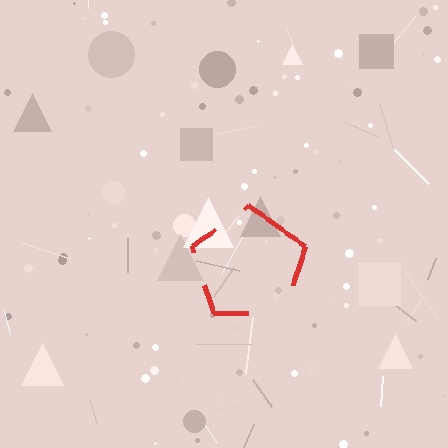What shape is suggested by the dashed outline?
The dashed outline suggests a pentagon.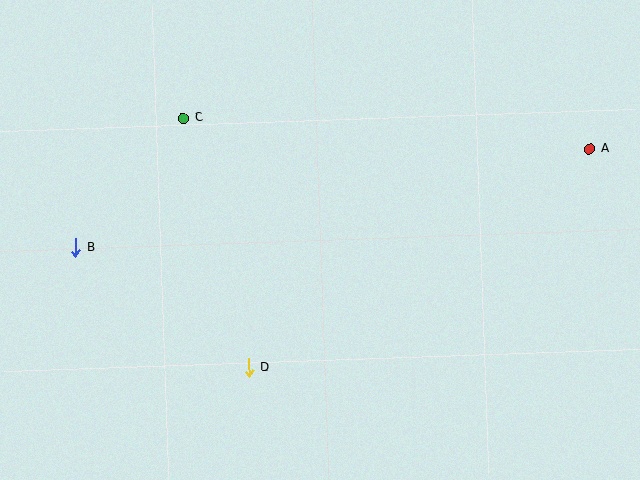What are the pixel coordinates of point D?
Point D is at (249, 367).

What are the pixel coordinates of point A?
Point A is at (590, 149).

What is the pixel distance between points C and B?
The distance between C and B is 168 pixels.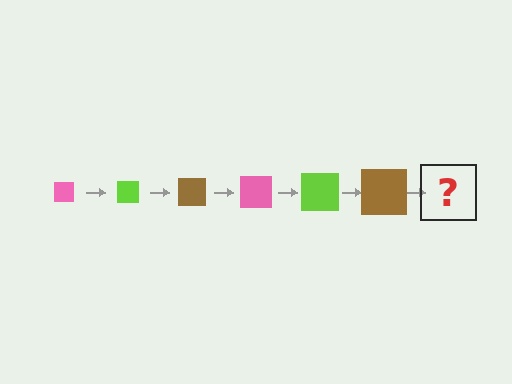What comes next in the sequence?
The next element should be a pink square, larger than the previous one.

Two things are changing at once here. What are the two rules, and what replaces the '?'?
The two rules are that the square grows larger each step and the color cycles through pink, lime, and brown. The '?' should be a pink square, larger than the previous one.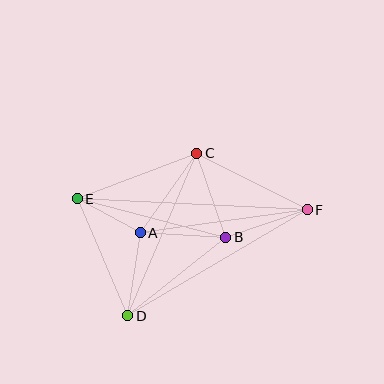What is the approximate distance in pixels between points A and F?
The distance between A and F is approximately 168 pixels.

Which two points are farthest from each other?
Points E and F are farthest from each other.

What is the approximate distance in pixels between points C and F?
The distance between C and F is approximately 124 pixels.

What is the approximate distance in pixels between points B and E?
The distance between B and E is approximately 154 pixels.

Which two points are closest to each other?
Points A and E are closest to each other.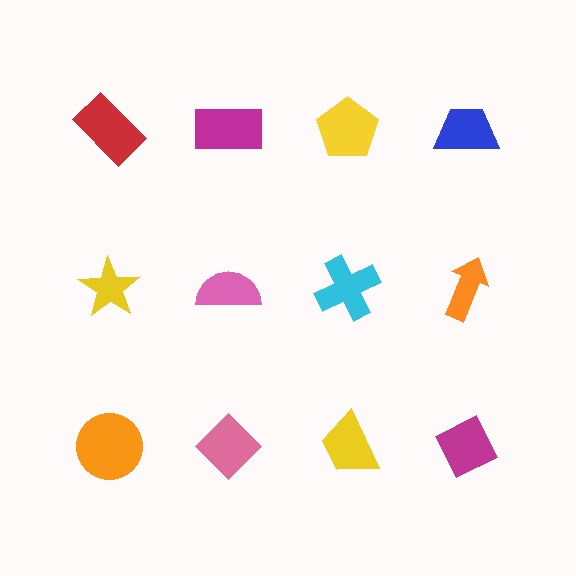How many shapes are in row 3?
4 shapes.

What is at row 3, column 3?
A yellow trapezoid.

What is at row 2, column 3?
A cyan cross.